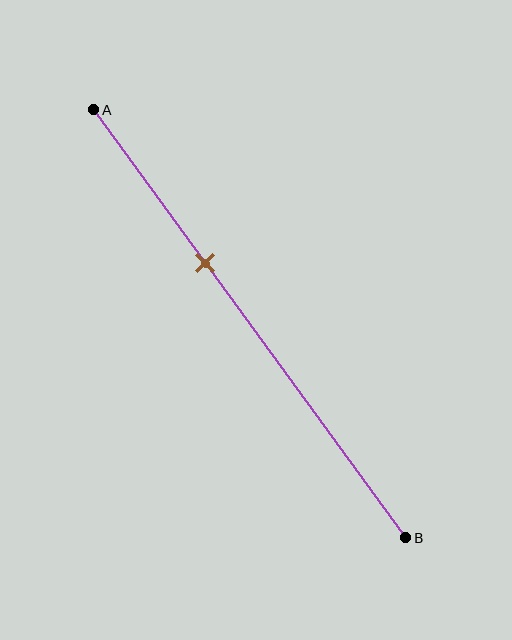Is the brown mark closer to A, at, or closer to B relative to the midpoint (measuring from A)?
The brown mark is closer to point A than the midpoint of segment AB.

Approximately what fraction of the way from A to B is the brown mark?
The brown mark is approximately 35% of the way from A to B.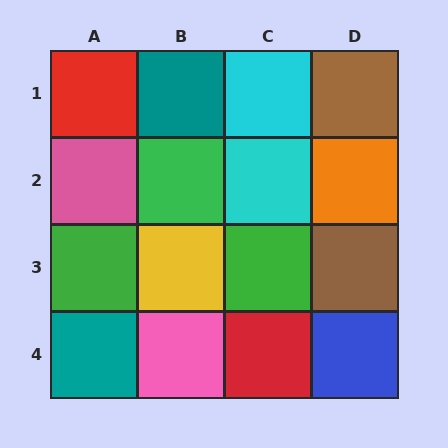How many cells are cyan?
2 cells are cyan.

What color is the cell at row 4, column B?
Pink.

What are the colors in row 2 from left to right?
Pink, green, cyan, orange.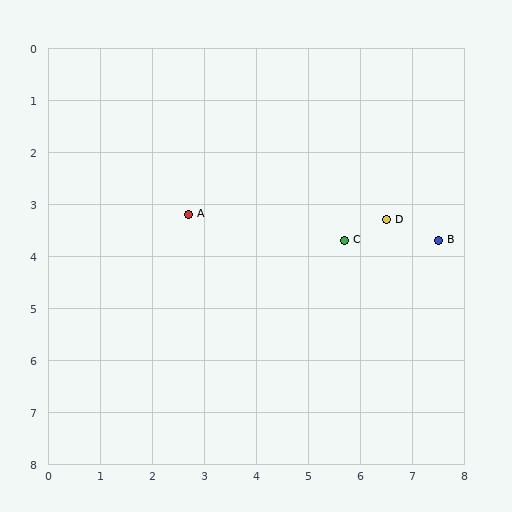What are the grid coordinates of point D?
Point D is at approximately (6.5, 3.3).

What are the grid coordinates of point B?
Point B is at approximately (7.5, 3.7).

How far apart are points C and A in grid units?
Points C and A are about 3.0 grid units apart.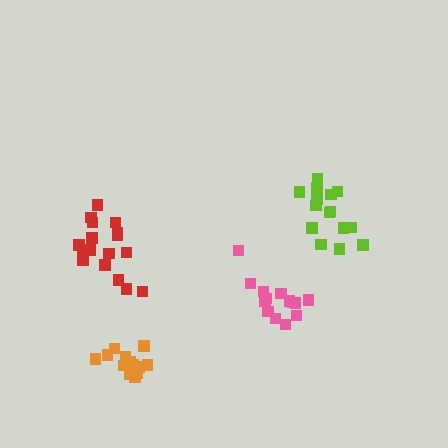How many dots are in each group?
Group 1: 18 dots, Group 2: 14 dots, Group 3: 14 dots, Group 4: 15 dots (61 total).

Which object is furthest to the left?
The red cluster is leftmost.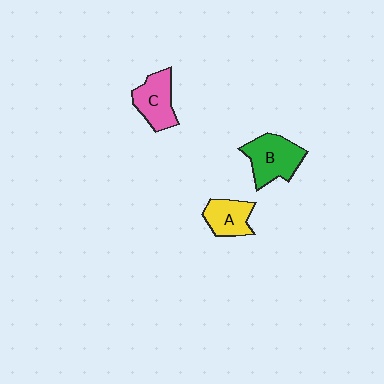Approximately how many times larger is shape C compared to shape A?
Approximately 1.2 times.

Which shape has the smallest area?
Shape A (yellow).